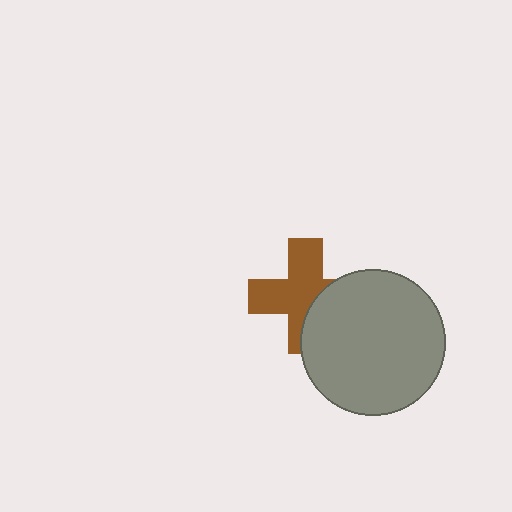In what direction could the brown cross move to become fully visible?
The brown cross could move left. That would shift it out from behind the gray circle entirely.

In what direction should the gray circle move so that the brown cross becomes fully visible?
The gray circle should move right. That is the shortest direction to clear the overlap and leave the brown cross fully visible.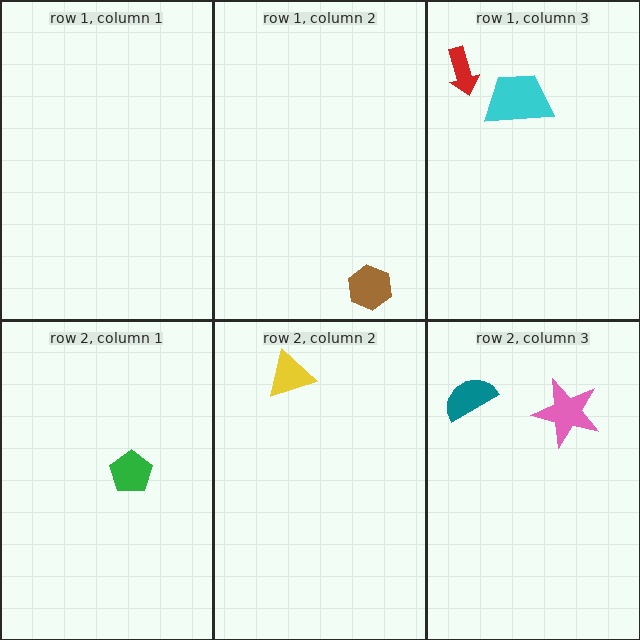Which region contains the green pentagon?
The row 2, column 1 region.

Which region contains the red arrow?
The row 1, column 3 region.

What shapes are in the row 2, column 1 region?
The green pentagon.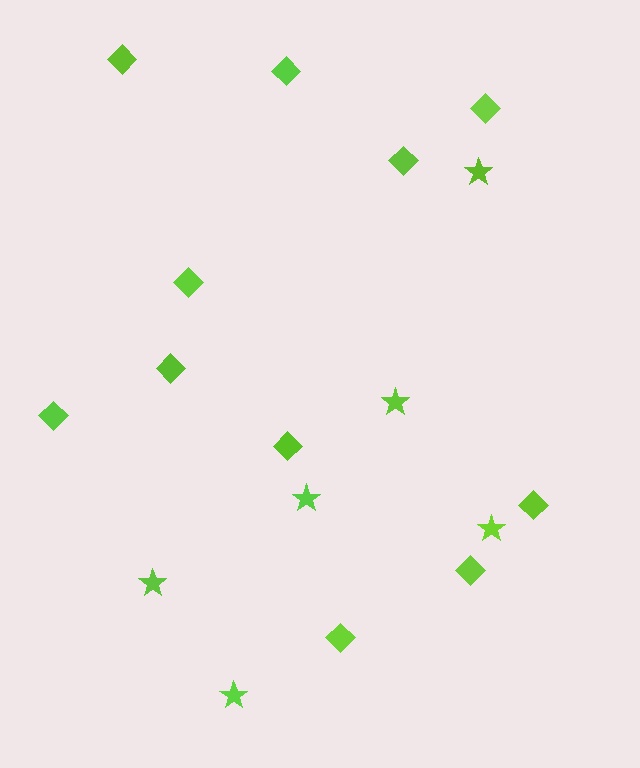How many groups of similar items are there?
There are 2 groups: one group of diamonds (11) and one group of stars (6).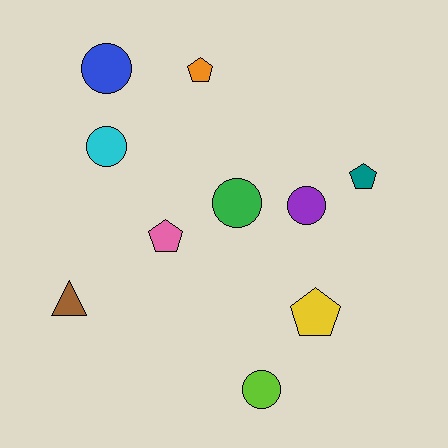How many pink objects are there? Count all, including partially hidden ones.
There is 1 pink object.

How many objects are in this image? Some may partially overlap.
There are 10 objects.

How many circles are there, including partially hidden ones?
There are 5 circles.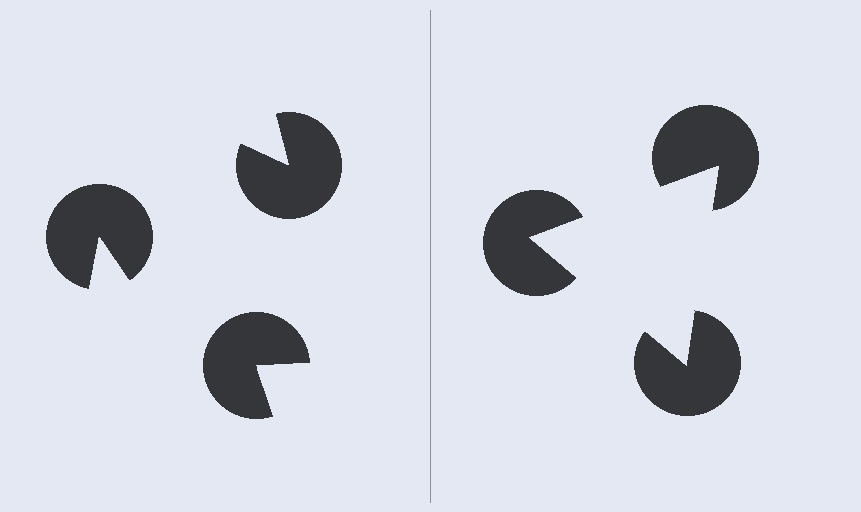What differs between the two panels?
The pac-man discs are positioned identically on both sides; only the wedge orientations differ. On the right they align to a triangle; on the left they are misaligned.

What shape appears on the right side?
An illusory triangle.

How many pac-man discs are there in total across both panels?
6 — 3 on each side.